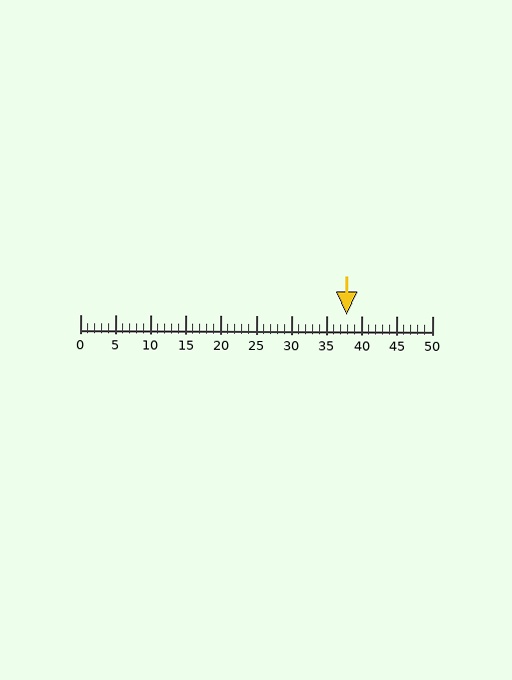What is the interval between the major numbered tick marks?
The major tick marks are spaced 5 units apart.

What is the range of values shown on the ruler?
The ruler shows values from 0 to 50.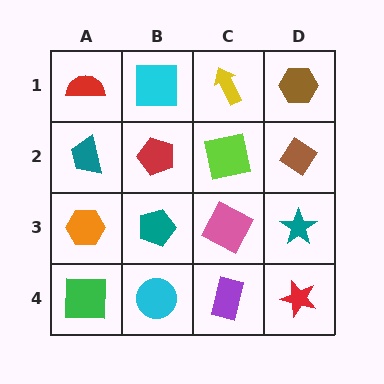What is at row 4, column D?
A red star.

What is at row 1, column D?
A brown hexagon.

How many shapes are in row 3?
4 shapes.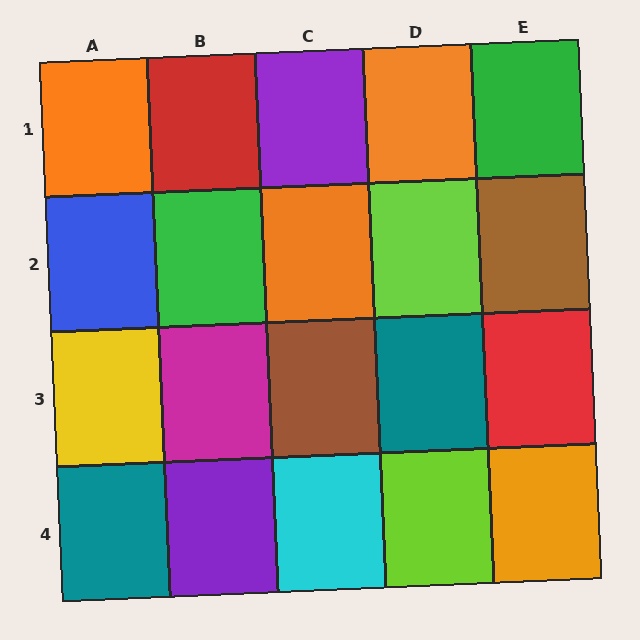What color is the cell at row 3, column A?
Yellow.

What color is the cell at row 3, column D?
Teal.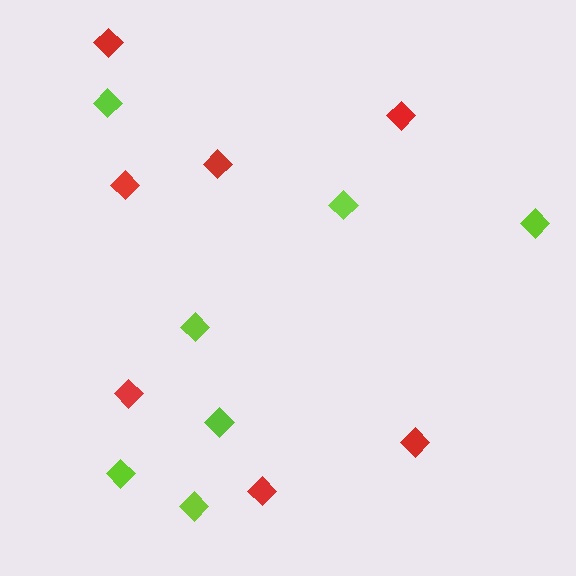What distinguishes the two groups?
There are 2 groups: one group of red diamonds (7) and one group of lime diamonds (7).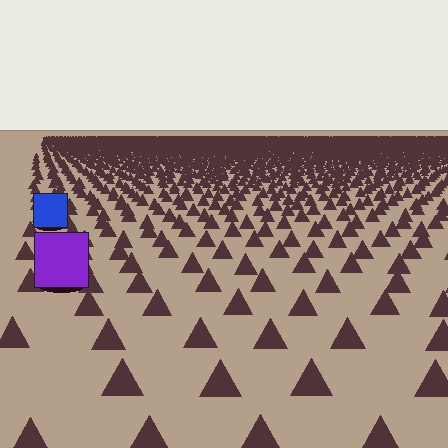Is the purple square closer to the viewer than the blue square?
Yes. The purple square is closer — you can tell from the texture gradient: the ground texture is coarser near it.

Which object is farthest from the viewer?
The blue square is farthest from the viewer. It appears smaller and the ground texture around it is denser.